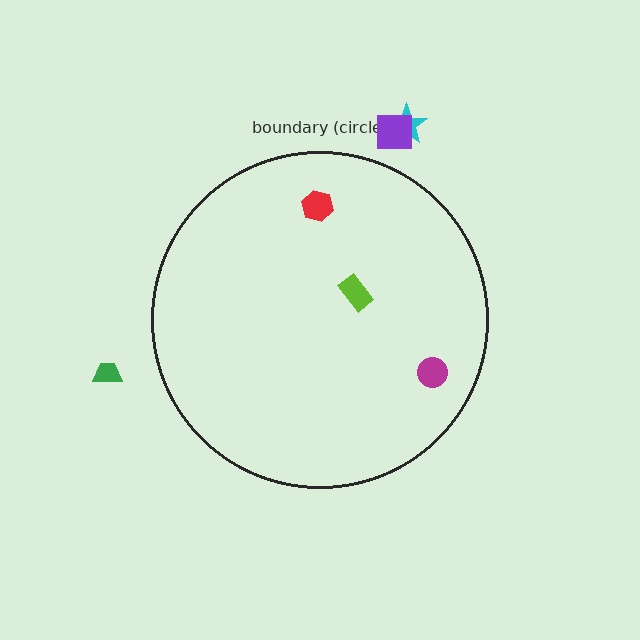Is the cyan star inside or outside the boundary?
Outside.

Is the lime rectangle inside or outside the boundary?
Inside.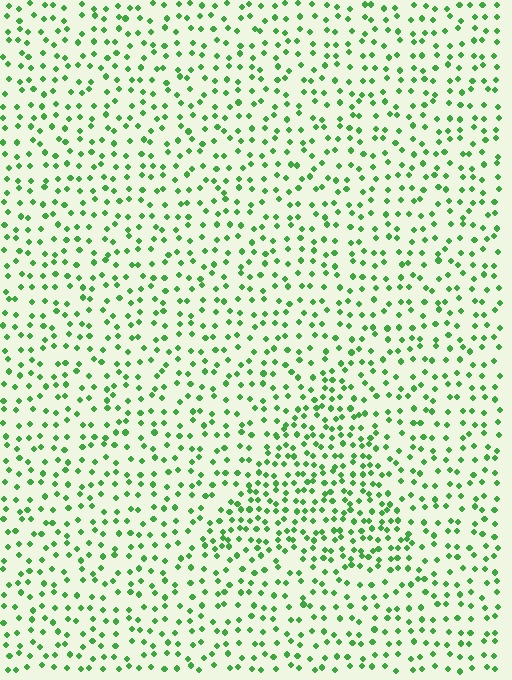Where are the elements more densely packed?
The elements are more densely packed inside the triangle boundary.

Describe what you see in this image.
The image contains small green elements arranged at two different densities. A triangle-shaped region is visible where the elements are more densely packed than the surrounding area.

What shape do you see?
I see a triangle.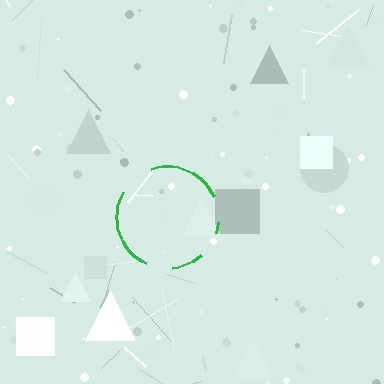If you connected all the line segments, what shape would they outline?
They would outline a circle.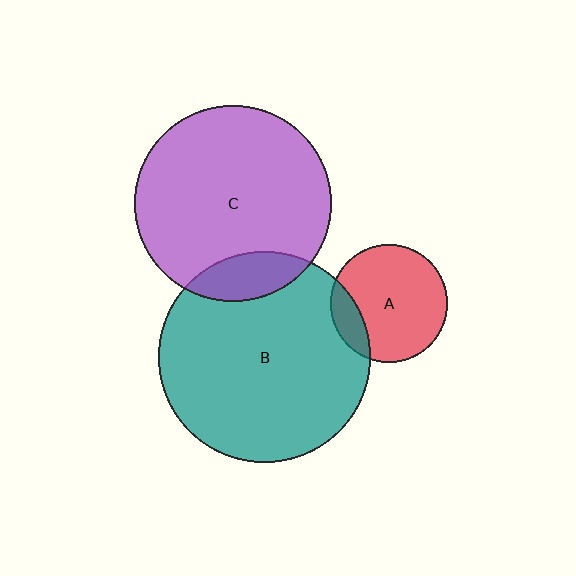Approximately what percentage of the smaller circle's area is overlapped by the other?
Approximately 15%.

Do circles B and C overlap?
Yes.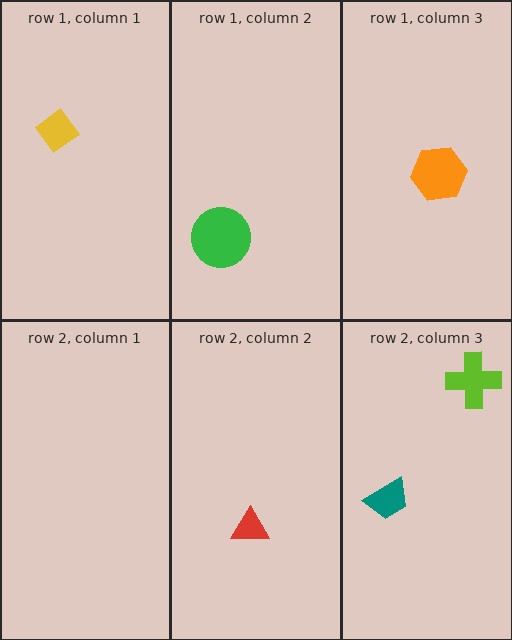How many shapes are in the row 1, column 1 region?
1.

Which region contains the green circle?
The row 1, column 2 region.